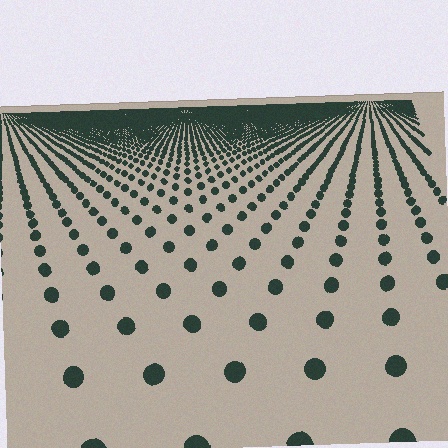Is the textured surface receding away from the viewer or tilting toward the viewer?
The surface is receding away from the viewer. Texture elements get smaller and denser toward the top.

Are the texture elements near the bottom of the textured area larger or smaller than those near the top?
Larger. Near the bottom, elements are closer to the viewer and appear at a bigger on-screen size.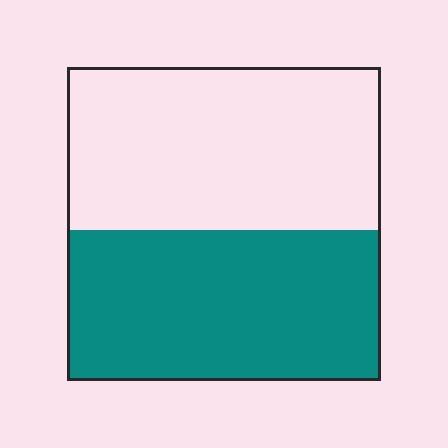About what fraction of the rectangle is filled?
About one half (1/2).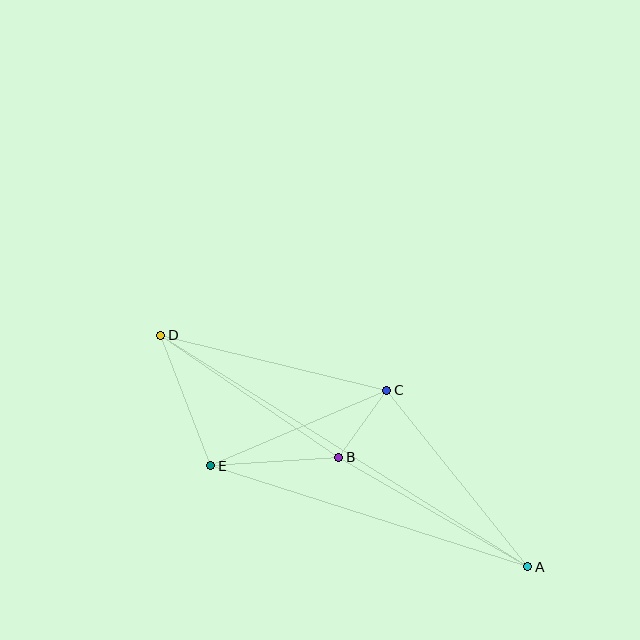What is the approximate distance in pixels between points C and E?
The distance between C and E is approximately 192 pixels.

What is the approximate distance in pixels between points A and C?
The distance between A and C is approximately 226 pixels.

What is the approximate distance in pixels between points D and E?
The distance between D and E is approximately 140 pixels.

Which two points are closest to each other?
Points B and C are closest to each other.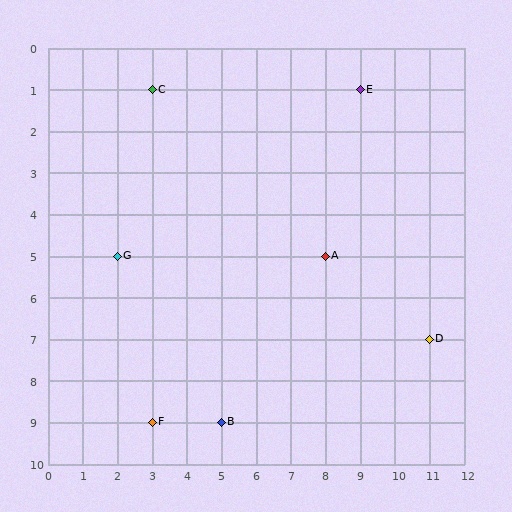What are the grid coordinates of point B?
Point B is at grid coordinates (5, 9).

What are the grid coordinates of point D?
Point D is at grid coordinates (11, 7).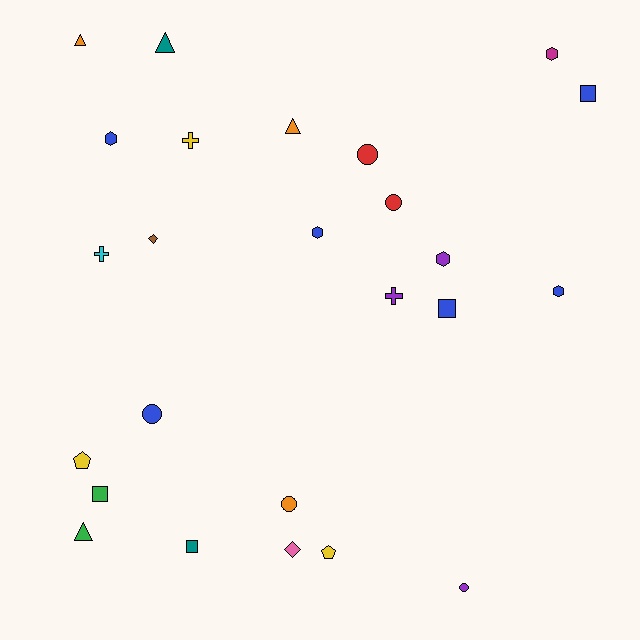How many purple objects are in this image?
There are 3 purple objects.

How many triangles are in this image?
There are 4 triangles.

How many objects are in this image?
There are 25 objects.